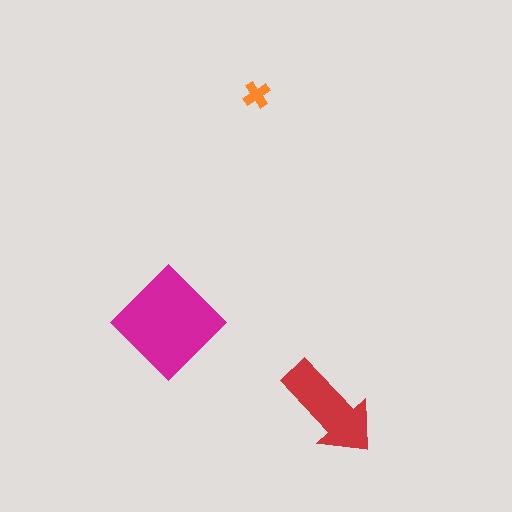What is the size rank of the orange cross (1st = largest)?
3rd.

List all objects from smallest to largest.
The orange cross, the red arrow, the magenta diamond.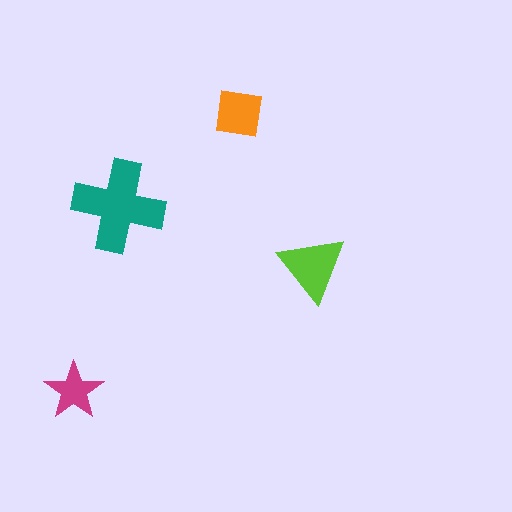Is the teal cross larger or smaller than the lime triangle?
Larger.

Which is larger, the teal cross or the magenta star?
The teal cross.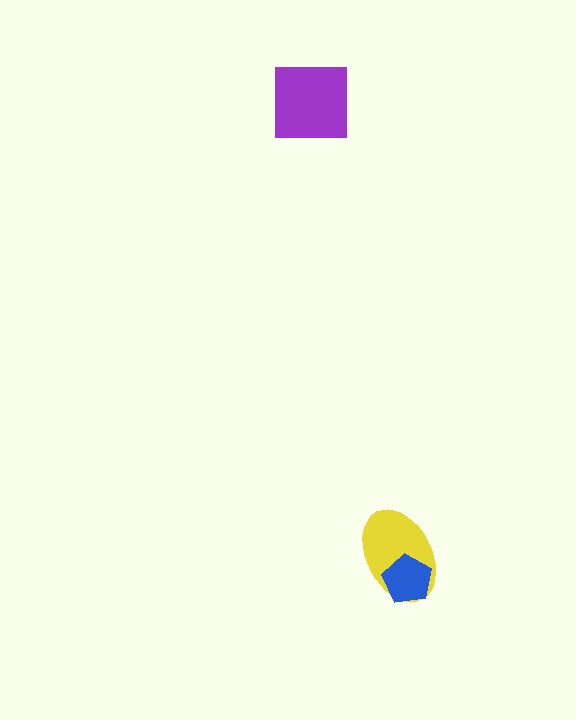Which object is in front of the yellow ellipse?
The blue pentagon is in front of the yellow ellipse.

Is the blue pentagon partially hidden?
No, no other shape covers it.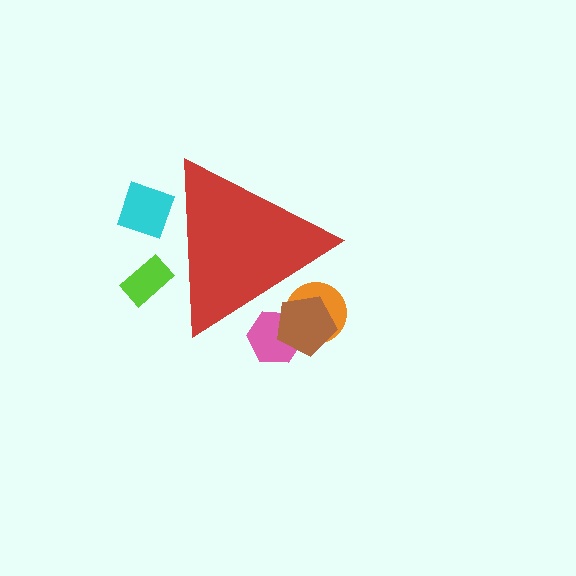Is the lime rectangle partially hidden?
Yes, the lime rectangle is partially hidden behind the red triangle.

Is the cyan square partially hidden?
Yes, the cyan square is partially hidden behind the red triangle.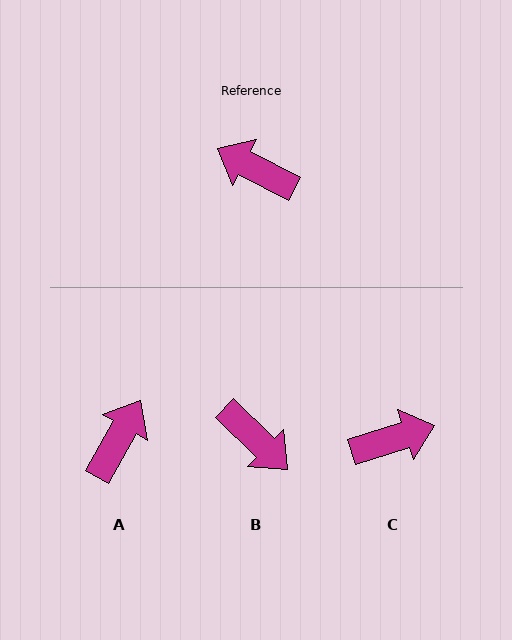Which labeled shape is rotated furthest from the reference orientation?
B, about 163 degrees away.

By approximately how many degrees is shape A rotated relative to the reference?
Approximately 92 degrees clockwise.